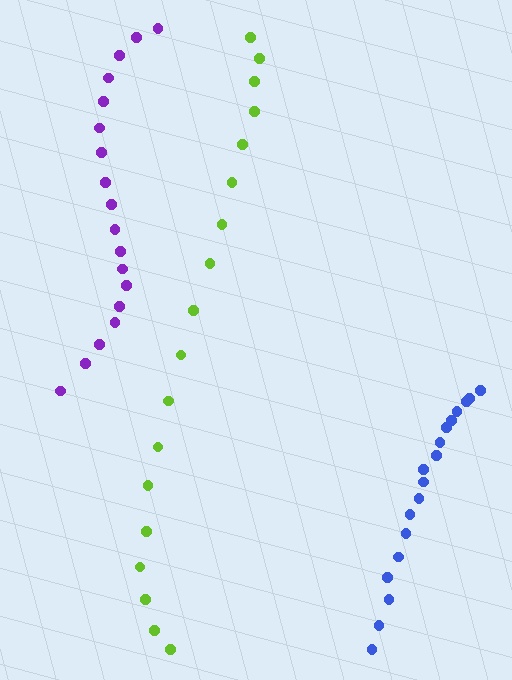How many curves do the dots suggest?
There are 3 distinct paths.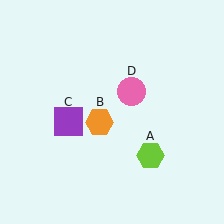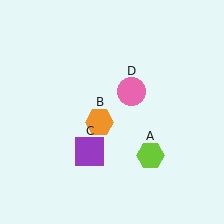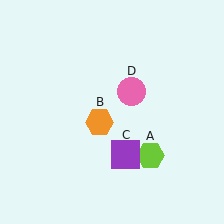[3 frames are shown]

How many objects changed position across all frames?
1 object changed position: purple square (object C).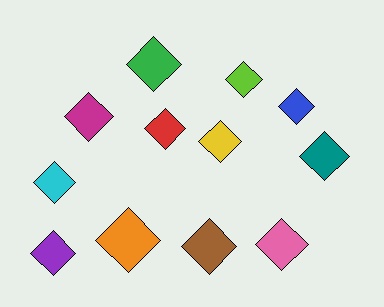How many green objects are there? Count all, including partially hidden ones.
There is 1 green object.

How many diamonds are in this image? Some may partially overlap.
There are 12 diamonds.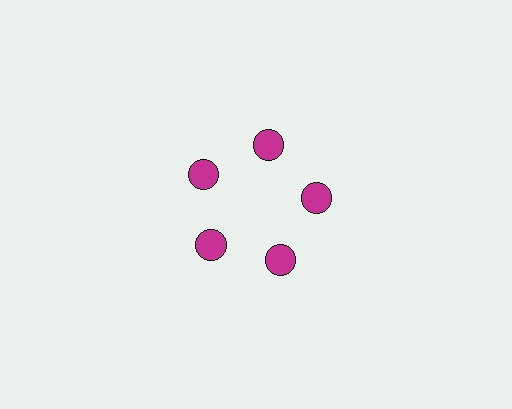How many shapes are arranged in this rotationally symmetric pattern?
There are 5 shapes, arranged in 5 groups of 1.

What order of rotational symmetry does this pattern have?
This pattern has 5-fold rotational symmetry.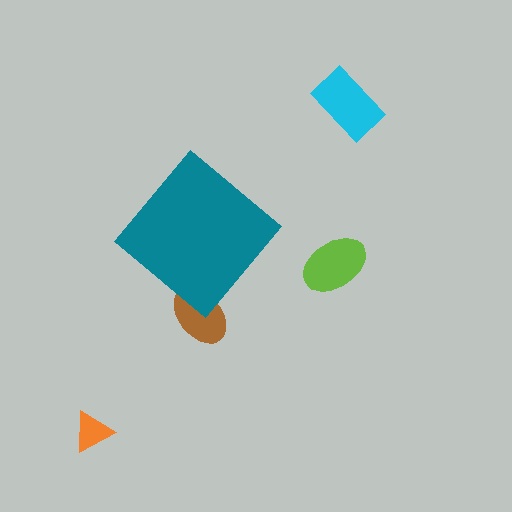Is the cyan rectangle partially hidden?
No, the cyan rectangle is fully visible.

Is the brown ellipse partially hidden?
Yes, the brown ellipse is partially hidden behind the teal diamond.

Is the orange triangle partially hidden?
No, the orange triangle is fully visible.